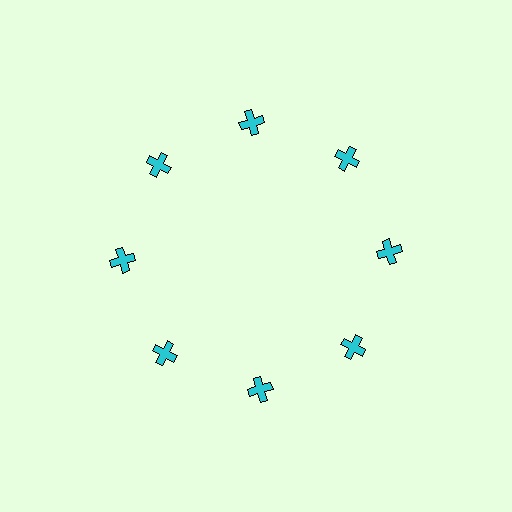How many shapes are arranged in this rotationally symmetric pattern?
There are 8 shapes, arranged in 8 groups of 1.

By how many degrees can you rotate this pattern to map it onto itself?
The pattern maps onto itself every 45 degrees of rotation.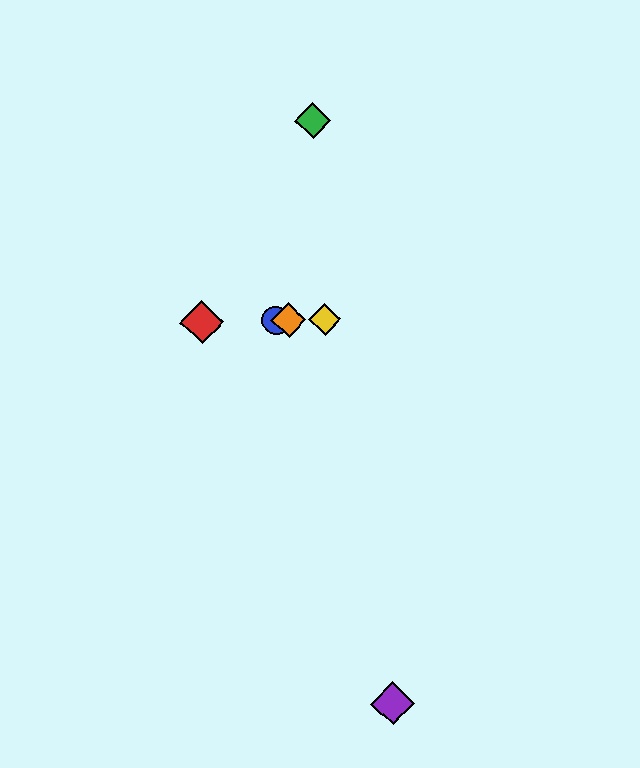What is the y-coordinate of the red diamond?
The red diamond is at y≈322.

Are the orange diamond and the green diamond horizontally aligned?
No, the orange diamond is at y≈320 and the green diamond is at y≈121.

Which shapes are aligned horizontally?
The red diamond, the blue circle, the yellow diamond, the orange diamond are aligned horizontally.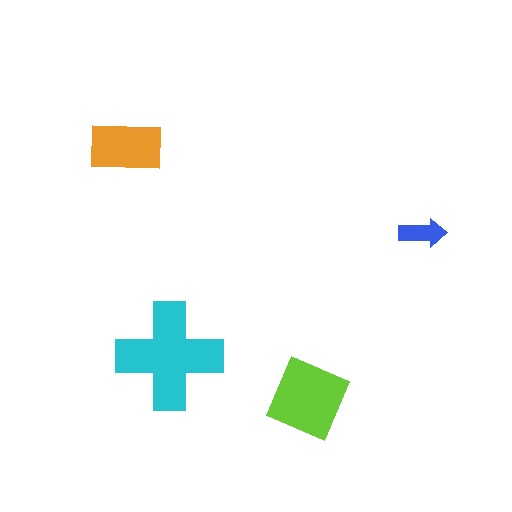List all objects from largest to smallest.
The cyan cross, the lime square, the orange rectangle, the blue arrow.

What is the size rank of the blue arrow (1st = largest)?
4th.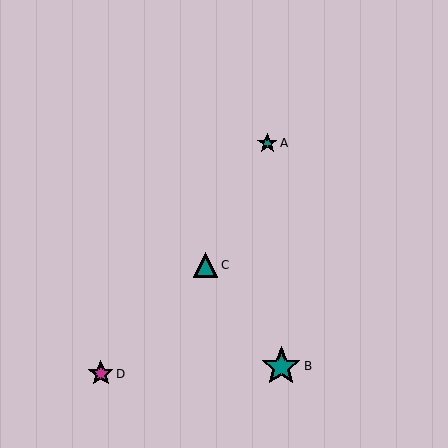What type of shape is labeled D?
Shape D is a magenta star.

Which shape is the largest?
The teal star (labeled B) is the largest.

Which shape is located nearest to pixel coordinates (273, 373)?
The teal star (labeled B) at (281, 366) is nearest to that location.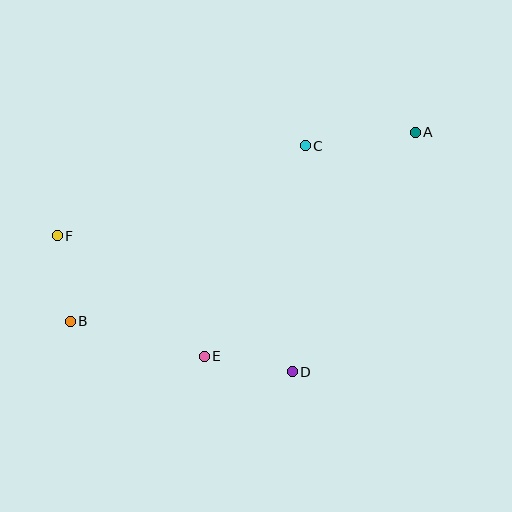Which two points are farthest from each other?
Points A and B are farthest from each other.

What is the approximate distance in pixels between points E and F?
The distance between E and F is approximately 190 pixels.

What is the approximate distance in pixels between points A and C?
The distance between A and C is approximately 111 pixels.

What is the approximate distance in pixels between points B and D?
The distance between B and D is approximately 228 pixels.